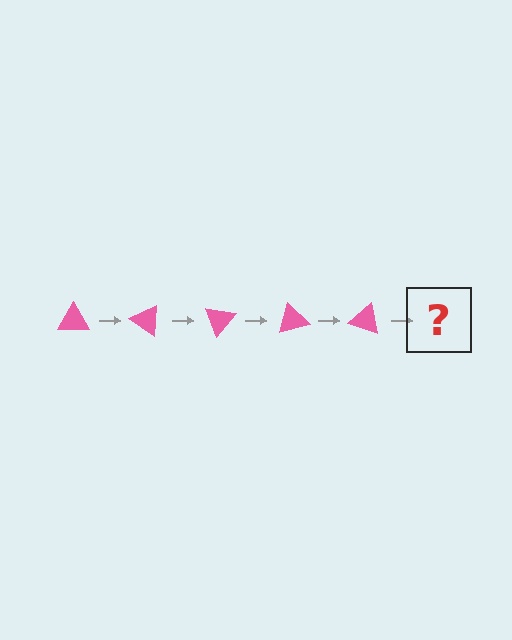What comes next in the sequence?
The next element should be a pink triangle rotated 175 degrees.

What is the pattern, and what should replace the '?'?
The pattern is that the triangle rotates 35 degrees each step. The '?' should be a pink triangle rotated 175 degrees.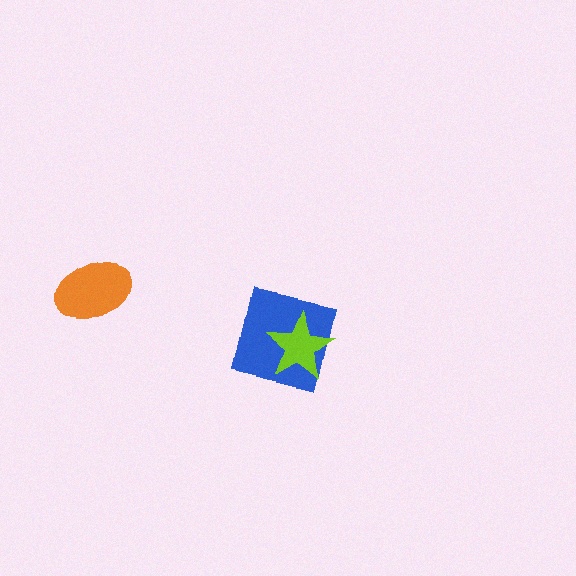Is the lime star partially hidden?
No, no other shape covers it.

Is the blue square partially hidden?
Yes, it is partially covered by another shape.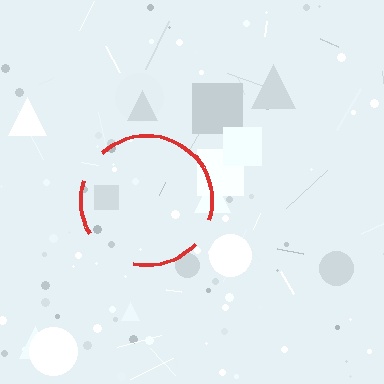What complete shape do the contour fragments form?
The contour fragments form a circle.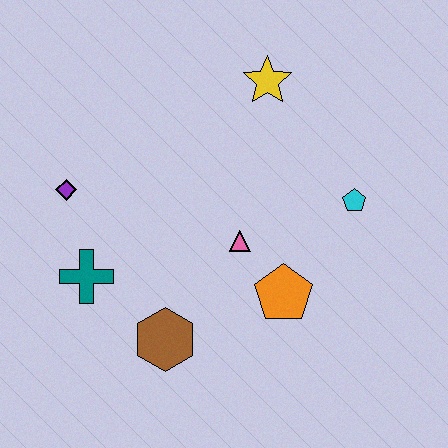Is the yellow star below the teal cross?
No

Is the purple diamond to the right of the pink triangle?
No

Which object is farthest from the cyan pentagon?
The purple diamond is farthest from the cyan pentagon.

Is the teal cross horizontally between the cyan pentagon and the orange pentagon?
No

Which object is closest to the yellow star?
The cyan pentagon is closest to the yellow star.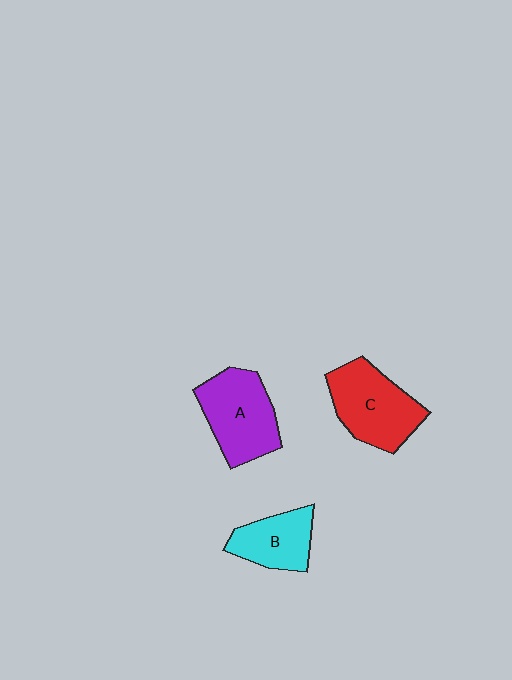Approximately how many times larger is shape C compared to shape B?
Approximately 1.5 times.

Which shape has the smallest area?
Shape B (cyan).